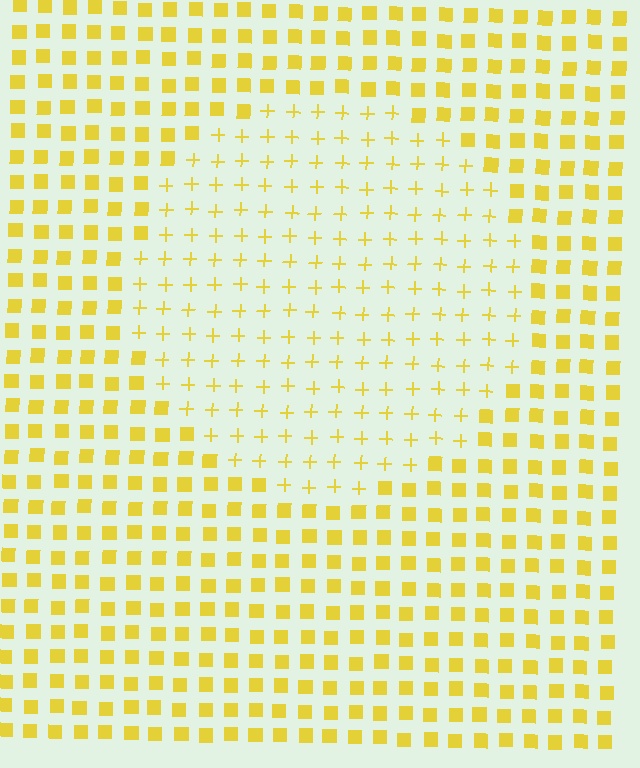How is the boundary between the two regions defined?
The boundary is defined by a change in element shape: plus signs inside vs. squares outside. All elements share the same color and spacing.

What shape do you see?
I see a circle.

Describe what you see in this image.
The image is filled with small yellow elements arranged in a uniform grid. A circle-shaped region contains plus signs, while the surrounding area contains squares. The boundary is defined purely by the change in element shape.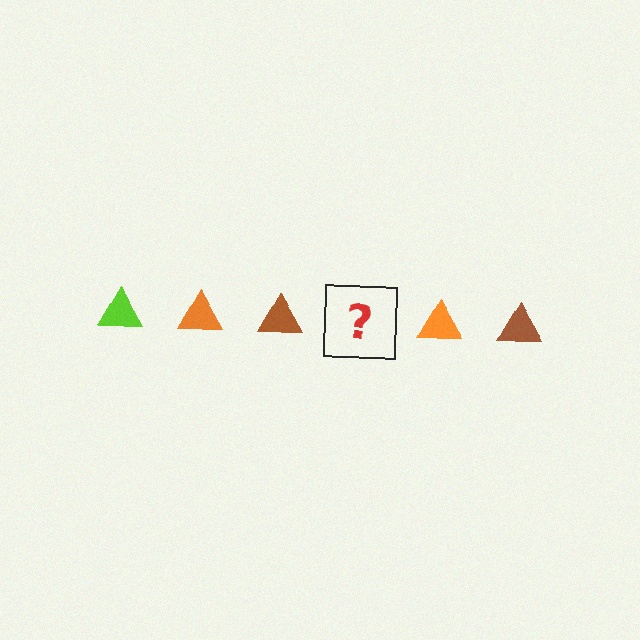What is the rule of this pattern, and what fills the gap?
The rule is that the pattern cycles through lime, orange, brown triangles. The gap should be filled with a lime triangle.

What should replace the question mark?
The question mark should be replaced with a lime triangle.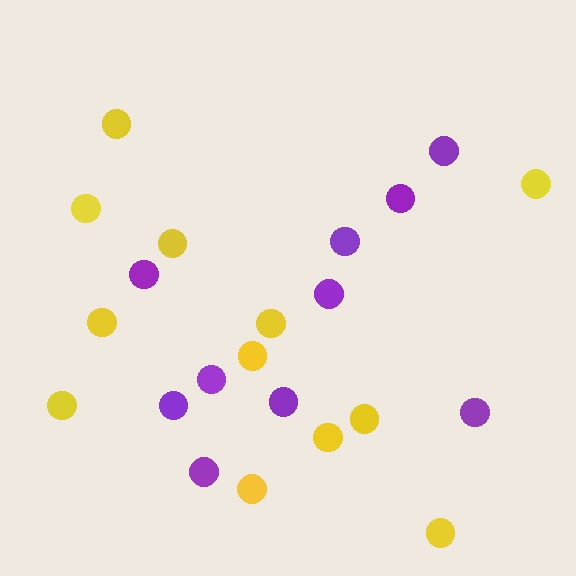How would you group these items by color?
There are 2 groups: one group of purple circles (10) and one group of yellow circles (12).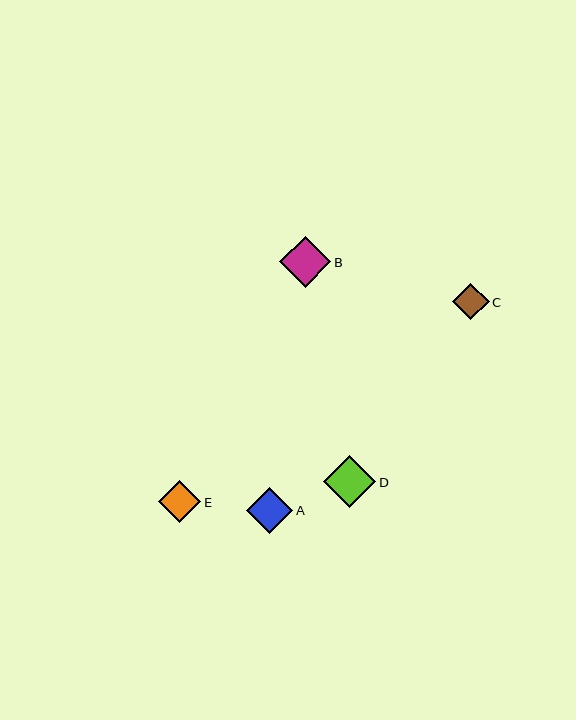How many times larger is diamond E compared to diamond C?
Diamond E is approximately 1.2 times the size of diamond C.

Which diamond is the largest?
Diamond D is the largest with a size of approximately 52 pixels.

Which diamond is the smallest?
Diamond C is the smallest with a size of approximately 36 pixels.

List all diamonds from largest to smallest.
From largest to smallest: D, B, A, E, C.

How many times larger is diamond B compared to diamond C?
Diamond B is approximately 1.4 times the size of diamond C.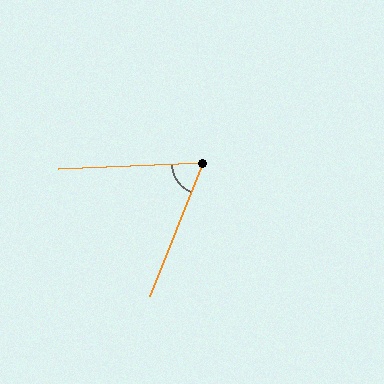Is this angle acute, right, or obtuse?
It is acute.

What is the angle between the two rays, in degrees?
Approximately 66 degrees.